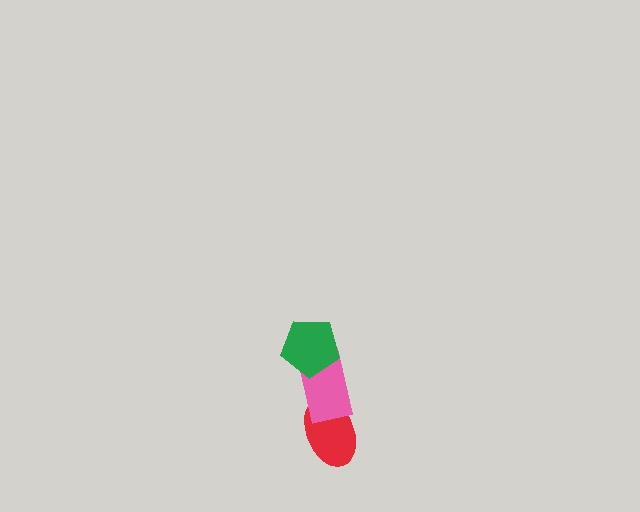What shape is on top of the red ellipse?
The pink rectangle is on top of the red ellipse.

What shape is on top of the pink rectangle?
The green pentagon is on top of the pink rectangle.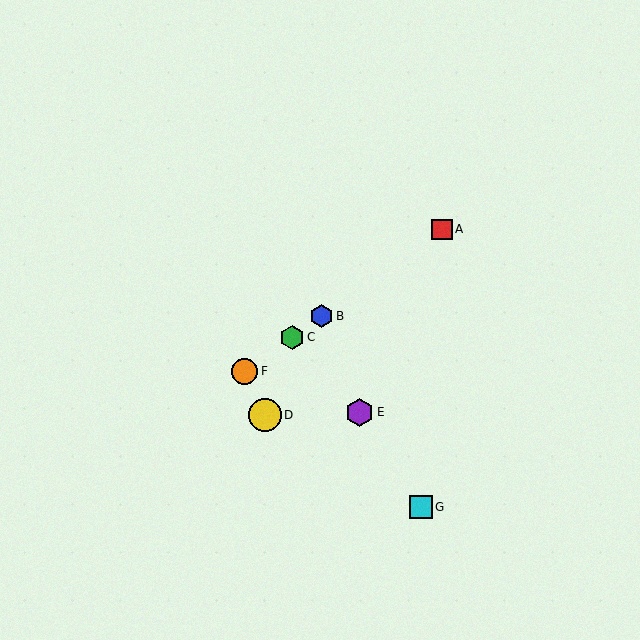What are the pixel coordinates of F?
Object F is at (245, 371).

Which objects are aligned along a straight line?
Objects A, B, C, F are aligned along a straight line.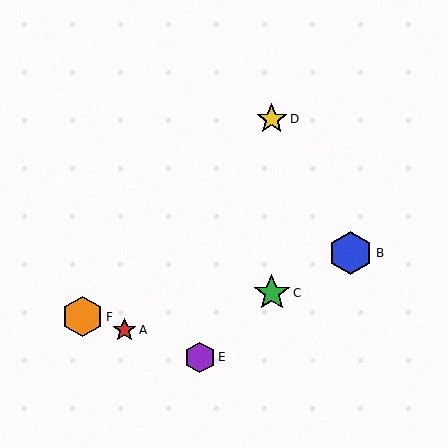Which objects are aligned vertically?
Objects C, D are aligned vertically.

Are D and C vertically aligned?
Yes, both are at x≈272.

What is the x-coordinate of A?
Object A is at x≈124.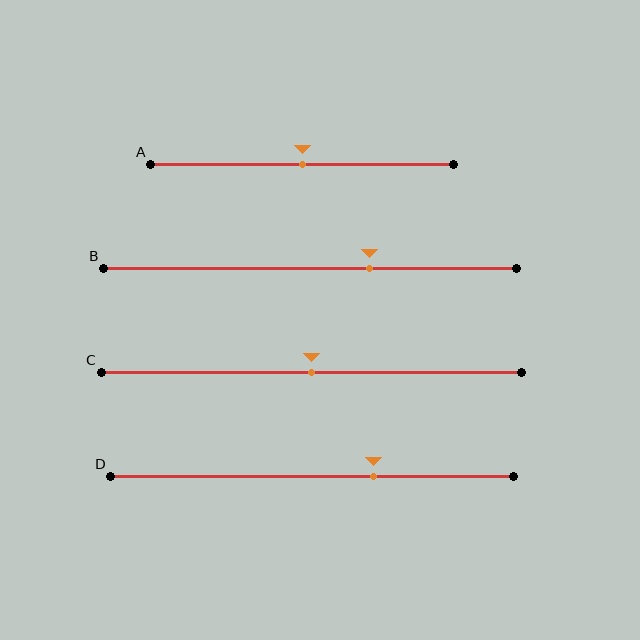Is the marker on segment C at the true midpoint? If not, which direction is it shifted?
Yes, the marker on segment C is at the true midpoint.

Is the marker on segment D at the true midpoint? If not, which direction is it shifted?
No, the marker on segment D is shifted to the right by about 15% of the segment length.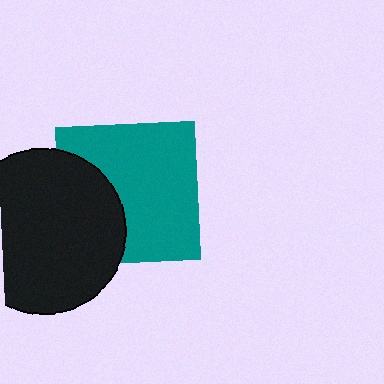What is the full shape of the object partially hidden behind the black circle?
The partially hidden object is a teal square.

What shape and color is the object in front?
The object in front is a black circle.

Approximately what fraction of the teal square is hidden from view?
Roughly 33% of the teal square is hidden behind the black circle.